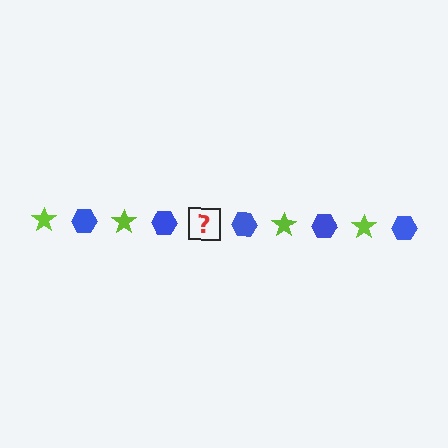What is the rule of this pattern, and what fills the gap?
The rule is that the pattern alternates between lime star and blue hexagon. The gap should be filled with a lime star.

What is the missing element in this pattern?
The missing element is a lime star.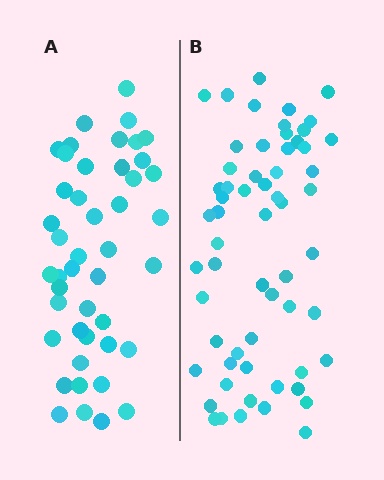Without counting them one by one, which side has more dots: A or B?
Region B (the right region) has more dots.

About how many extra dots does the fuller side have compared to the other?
Region B has approximately 15 more dots than region A.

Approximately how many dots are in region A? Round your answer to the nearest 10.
About 40 dots. (The exact count is 45, which rounds to 40.)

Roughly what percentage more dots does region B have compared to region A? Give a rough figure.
About 35% more.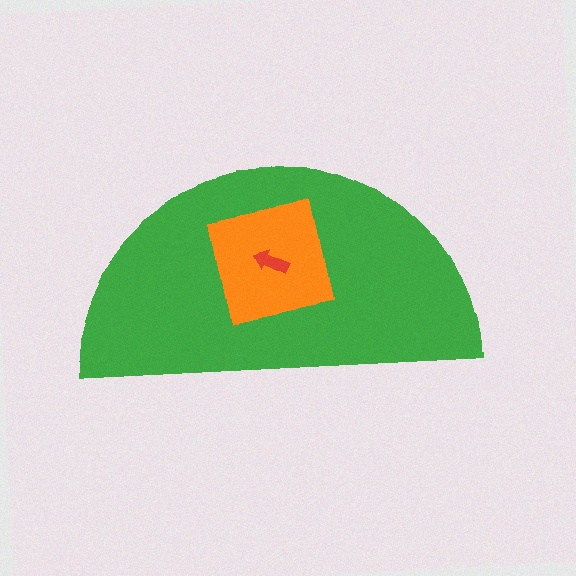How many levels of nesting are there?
3.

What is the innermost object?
The red arrow.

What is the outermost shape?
The green semicircle.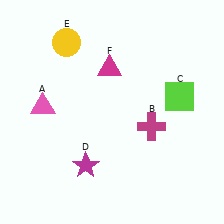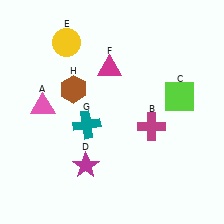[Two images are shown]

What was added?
A teal cross (G), a brown hexagon (H) were added in Image 2.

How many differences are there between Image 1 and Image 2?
There are 2 differences between the two images.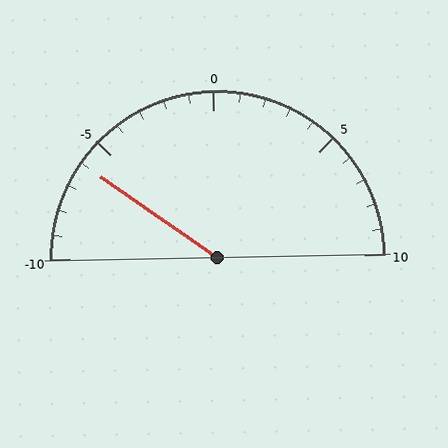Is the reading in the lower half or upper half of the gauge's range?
The reading is in the lower half of the range (-10 to 10).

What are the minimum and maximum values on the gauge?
The gauge ranges from -10 to 10.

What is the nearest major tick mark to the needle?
The nearest major tick mark is -5.